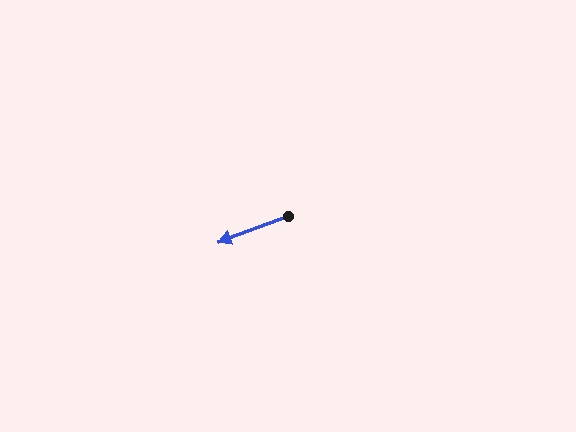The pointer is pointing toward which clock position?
Roughly 8 o'clock.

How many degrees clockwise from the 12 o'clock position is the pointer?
Approximately 250 degrees.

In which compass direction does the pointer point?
West.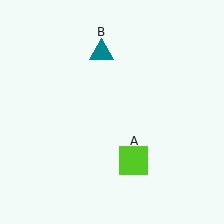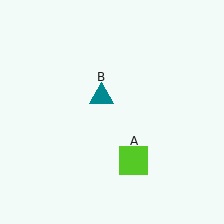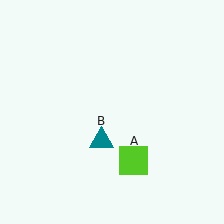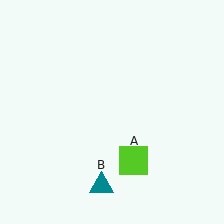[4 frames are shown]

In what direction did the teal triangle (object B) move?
The teal triangle (object B) moved down.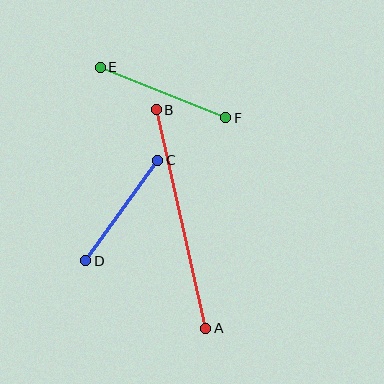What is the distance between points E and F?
The distance is approximately 135 pixels.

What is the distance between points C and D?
The distance is approximately 123 pixels.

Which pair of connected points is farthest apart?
Points A and B are farthest apart.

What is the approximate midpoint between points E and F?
The midpoint is at approximately (163, 93) pixels.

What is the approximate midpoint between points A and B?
The midpoint is at approximately (181, 219) pixels.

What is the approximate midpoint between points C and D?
The midpoint is at approximately (122, 211) pixels.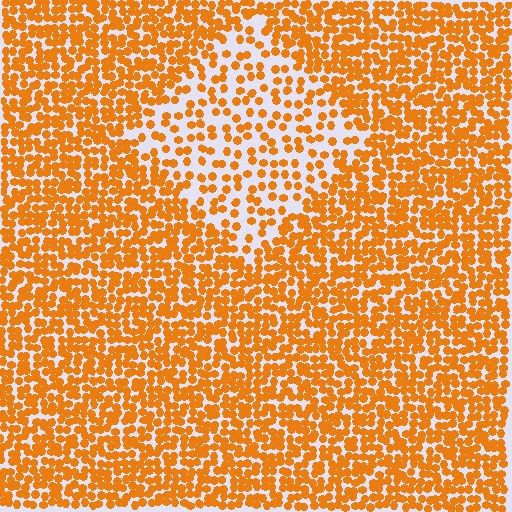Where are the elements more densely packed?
The elements are more densely packed outside the diamond boundary.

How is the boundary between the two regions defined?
The boundary is defined by a change in element density (approximately 2.2x ratio). All elements are the same color, size, and shape.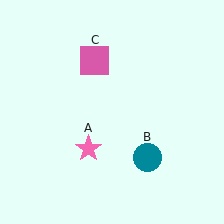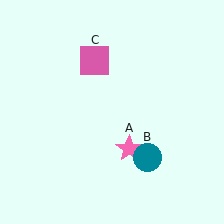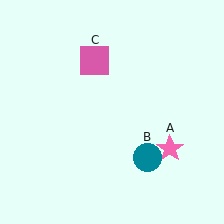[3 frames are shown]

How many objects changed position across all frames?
1 object changed position: pink star (object A).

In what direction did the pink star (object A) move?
The pink star (object A) moved right.